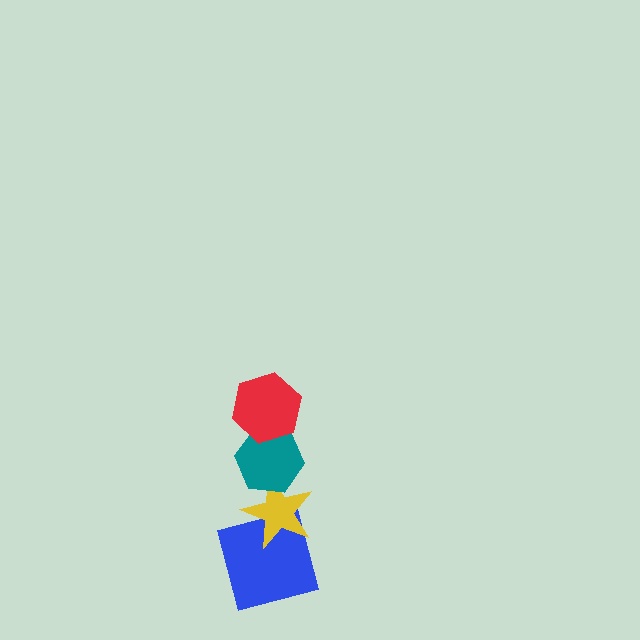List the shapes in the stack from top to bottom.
From top to bottom: the red hexagon, the teal hexagon, the yellow star, the blue square.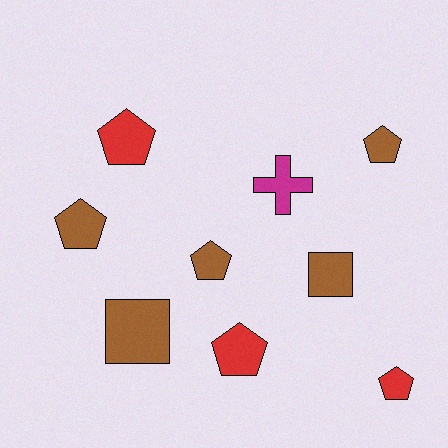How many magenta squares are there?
There are no magenta squares.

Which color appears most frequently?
Brown, with 5 objects.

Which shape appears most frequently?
Pentagon, with 6 objects.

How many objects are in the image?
There are 9 objects.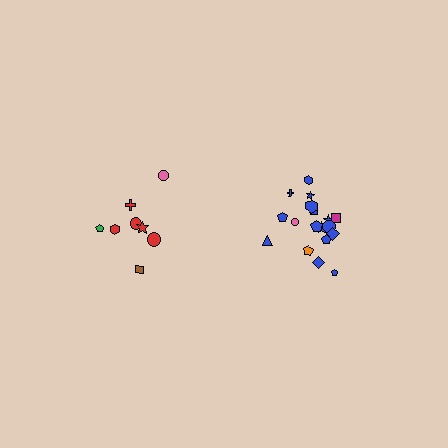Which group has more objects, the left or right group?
The right group.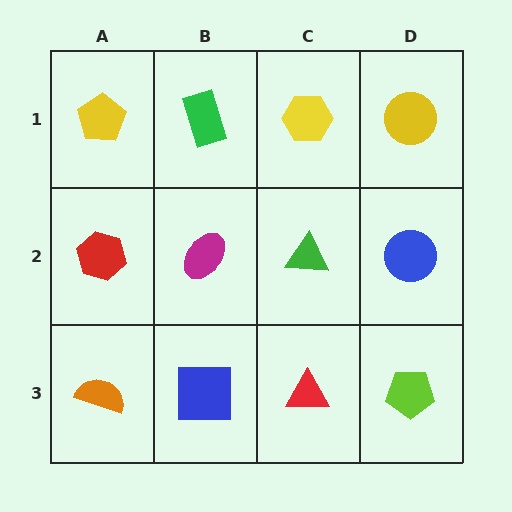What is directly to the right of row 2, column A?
A magenta ellipse.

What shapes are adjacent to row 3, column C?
A green triangle (row 2, column C), a blue square (row 3, column B), a lime pentagon (row 3, column D).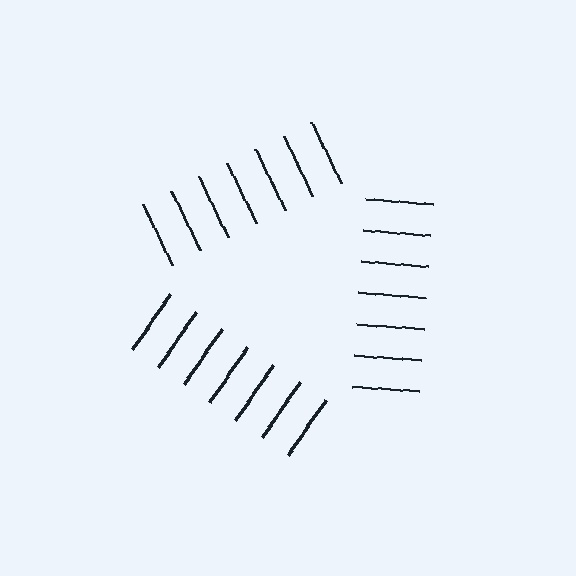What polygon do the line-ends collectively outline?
An illusory triangle — the line segments terminate on its edges but no continuous stroke is drawn.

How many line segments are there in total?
21 — 7 along each of the 3 edges.